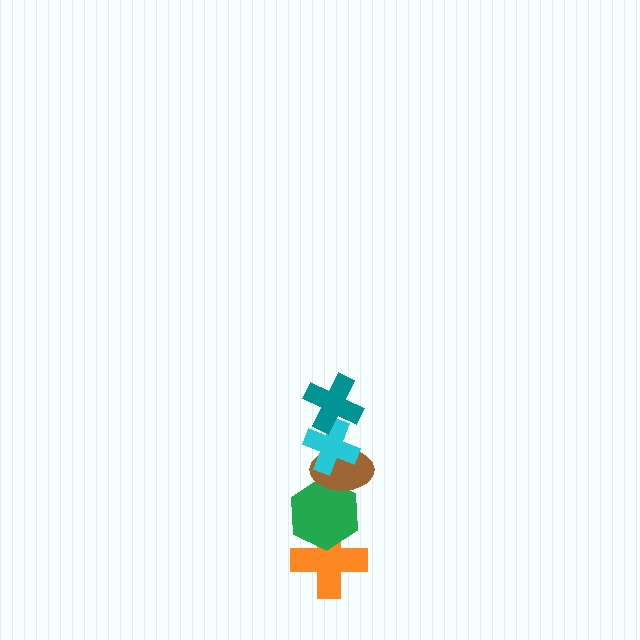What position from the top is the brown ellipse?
The brown ellipse is 3rd from the top.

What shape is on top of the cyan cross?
The teal cross is on top of the cyan cross.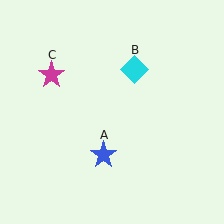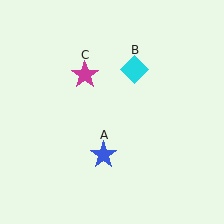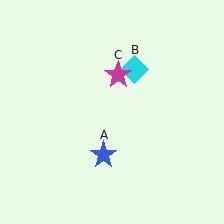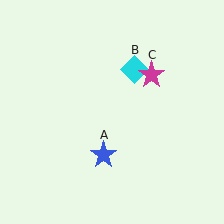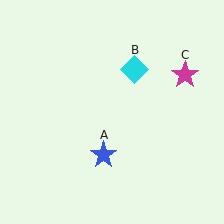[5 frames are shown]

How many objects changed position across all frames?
1 object changed position: magenta star (object C).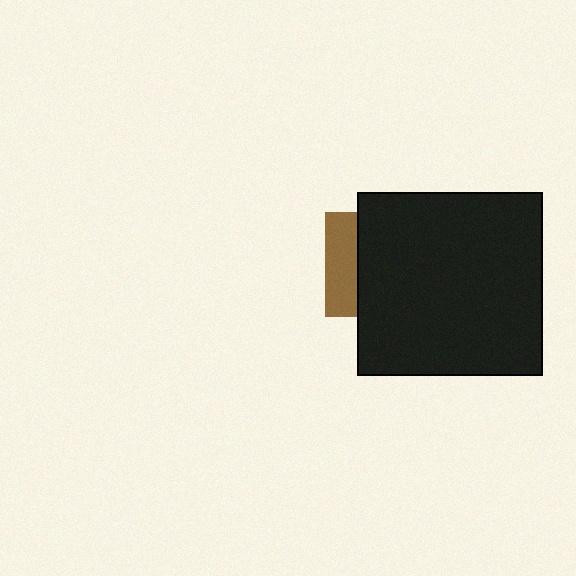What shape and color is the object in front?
The object in front is a black rectangle.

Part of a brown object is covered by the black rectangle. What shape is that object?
It is a square.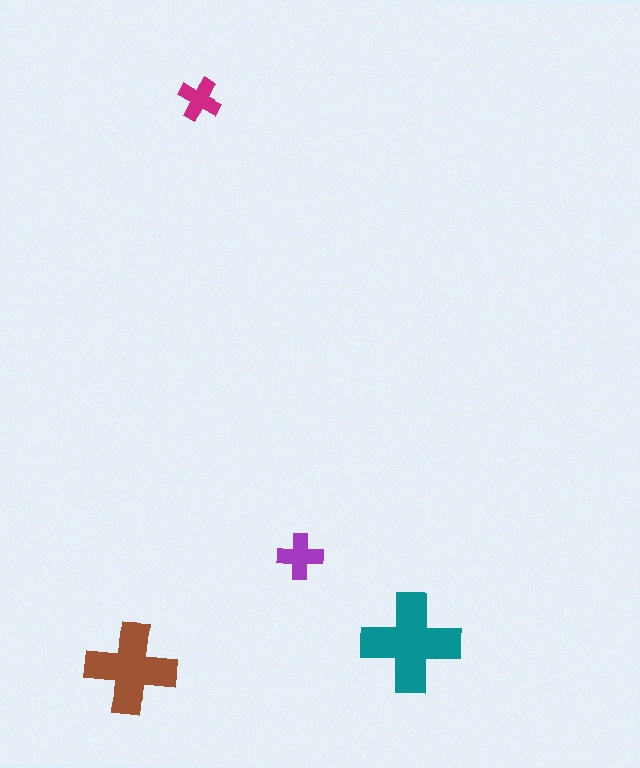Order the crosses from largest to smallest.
the teal one, the brown one, the purple one, the magenta one.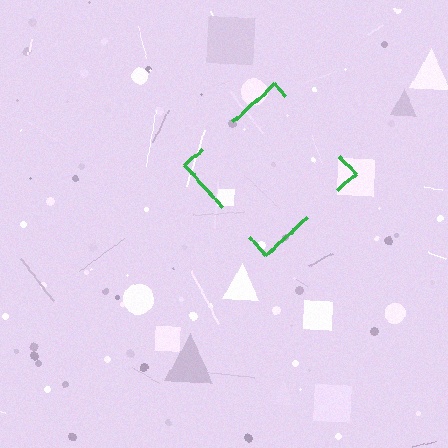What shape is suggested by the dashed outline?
The dashed outline suggests a diamond.